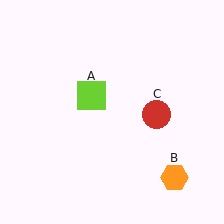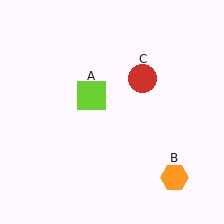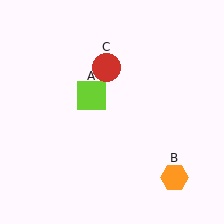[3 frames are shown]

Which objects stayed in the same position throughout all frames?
Lime square (object A) and orange hexagon (object B) remained stationary.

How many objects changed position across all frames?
1 object changed position: red circle (object C).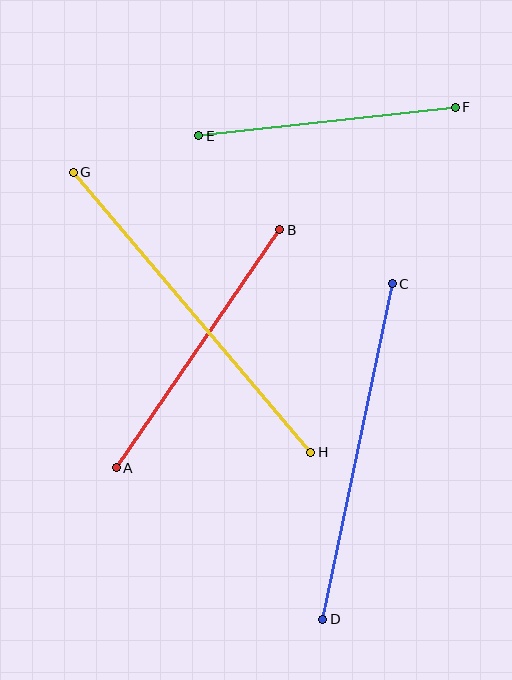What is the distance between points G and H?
The distance is approximately 367 pixels.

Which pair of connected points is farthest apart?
Points G and H are farthest apart.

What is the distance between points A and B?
The distance is approximately 289 pixels.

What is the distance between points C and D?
The distance is approximately 342 pixels.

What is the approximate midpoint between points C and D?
The midpoint is at approximately (357, 452) pixels.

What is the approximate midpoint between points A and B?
The midpoint is at approximately (198, 349) pixels.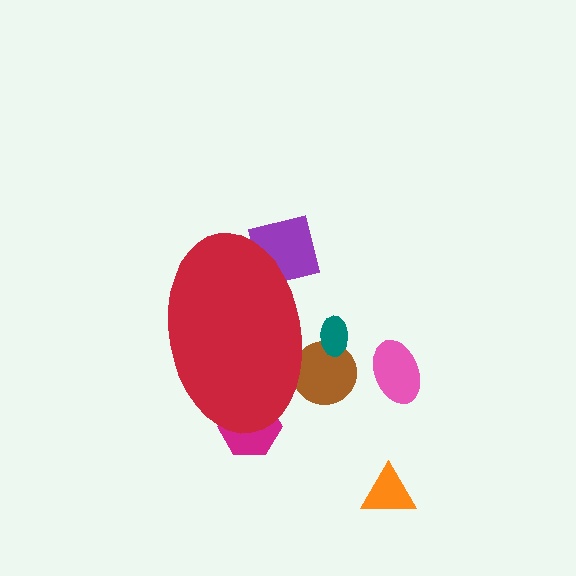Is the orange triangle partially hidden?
No, the orange triangle is fully visible.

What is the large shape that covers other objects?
A red ellipse.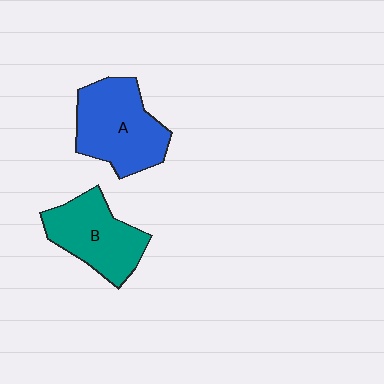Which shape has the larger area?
Shape A (blue).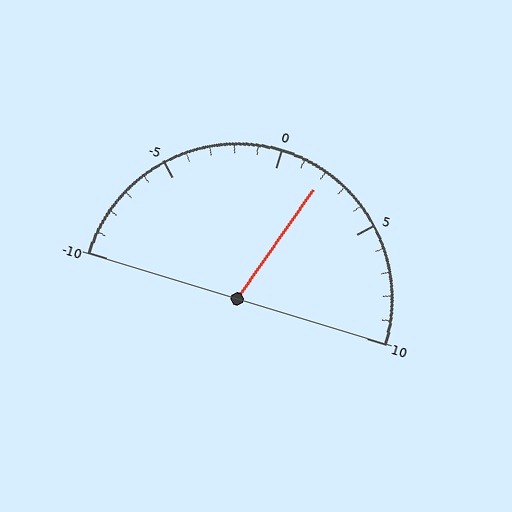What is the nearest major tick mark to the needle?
The nearest major tick mark is 0.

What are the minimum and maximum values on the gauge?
The gauge ranges from -10 to 10.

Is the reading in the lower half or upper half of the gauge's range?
The reading is in the upper half of the range (-10 to 10).